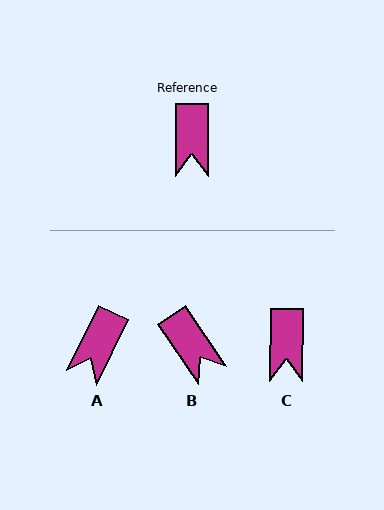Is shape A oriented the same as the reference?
No, it is off by about 25 degrees.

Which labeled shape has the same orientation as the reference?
C.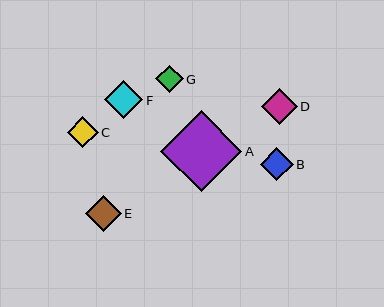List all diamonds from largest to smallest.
From largest to smallest: A, F, D, E, B, C, G.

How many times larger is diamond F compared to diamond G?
Diamond F is approximately 1.4 times the size of diamond G.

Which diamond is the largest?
Diamond A is the largest with a size of approximately 81 pixels.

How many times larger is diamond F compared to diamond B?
Diamond F is approximately 1.2 times the size of diamond B.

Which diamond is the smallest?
Diamond G is the smallest with a size of approximately 28 pixels.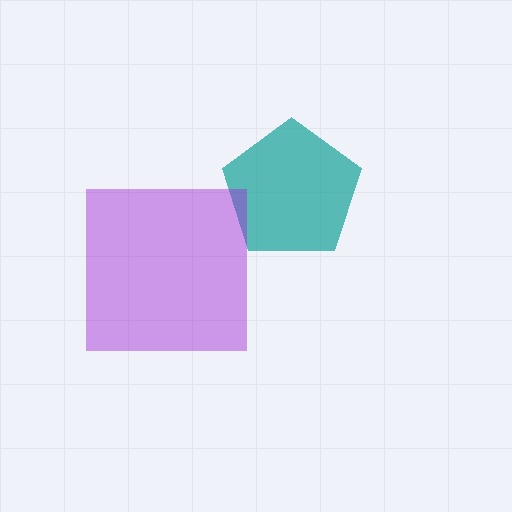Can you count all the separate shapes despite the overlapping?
Yes, there are 2 separate shapes.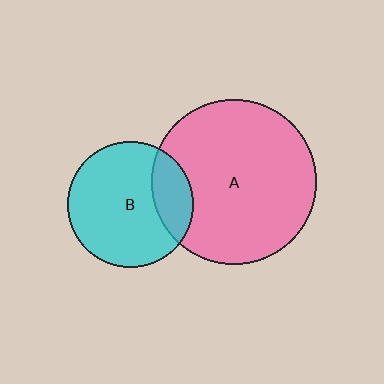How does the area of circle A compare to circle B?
Approximately 1.7 times.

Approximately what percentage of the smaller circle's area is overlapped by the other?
Approximately 20%.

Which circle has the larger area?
Circle A (pink).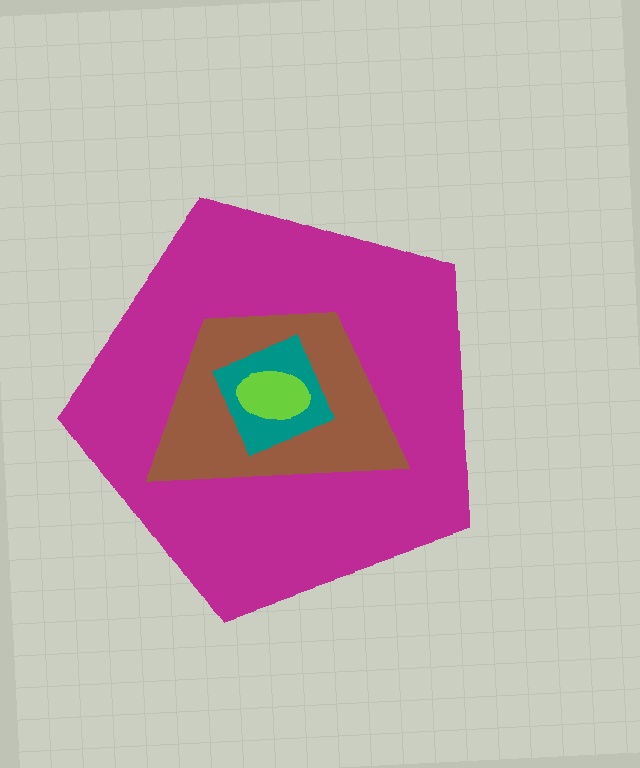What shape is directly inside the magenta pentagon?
The brown trapezoid.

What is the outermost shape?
The magenta pentagon.